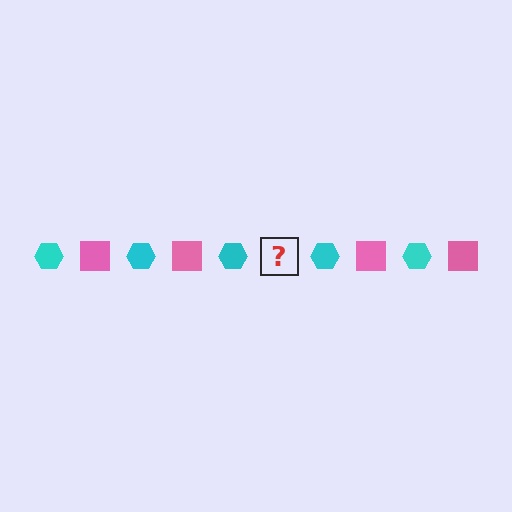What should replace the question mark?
The question mark should be replaced with a pink square.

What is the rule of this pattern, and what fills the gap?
The rule is that the pattern alternates between cyan hexagon and pink square. The gap should be filled with a pink square.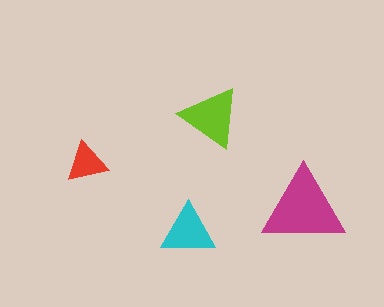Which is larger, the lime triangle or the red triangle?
The lime one.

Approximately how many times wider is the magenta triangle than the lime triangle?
About 1.5 times wider.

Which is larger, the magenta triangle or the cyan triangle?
The magenta one.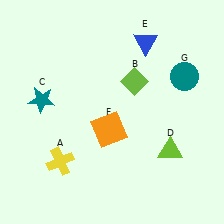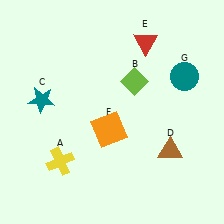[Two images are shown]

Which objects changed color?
D changed from lime to brown. E changed from blue to red.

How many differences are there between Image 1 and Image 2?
There are 2 differences between the two images.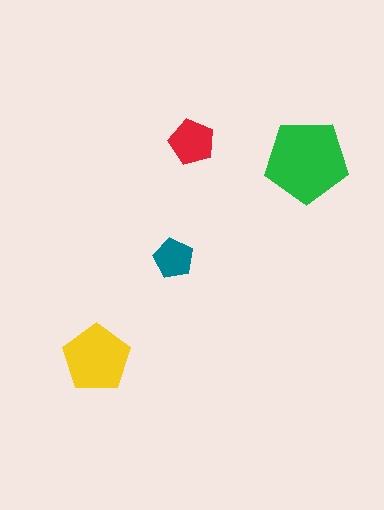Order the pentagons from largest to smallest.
the green one, the yellow one, the red one, the teal one.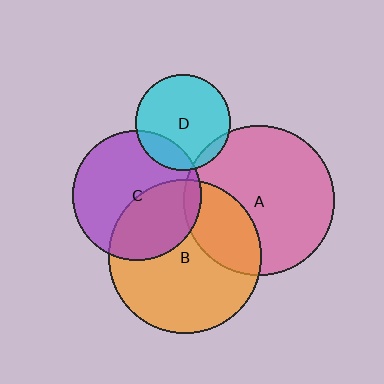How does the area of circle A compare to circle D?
Approximately 2.5 times.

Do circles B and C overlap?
Yes.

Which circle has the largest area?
Circle B (orange).